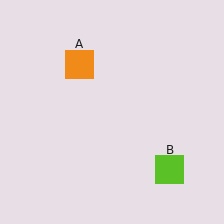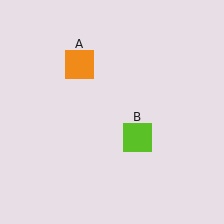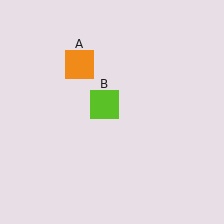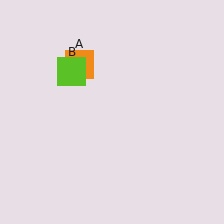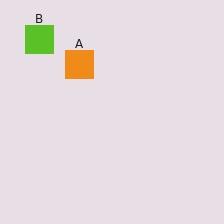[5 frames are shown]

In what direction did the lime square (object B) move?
The lime square (object B) moved up and to the left.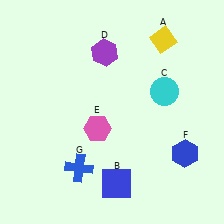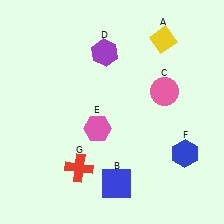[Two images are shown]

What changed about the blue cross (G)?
In Image 1, G is blue. In Image 2, it changed to red.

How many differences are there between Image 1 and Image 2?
There are 2 differences between the two images.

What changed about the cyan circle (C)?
In Image 1, C is cyan. In Image 2, it changed to pink.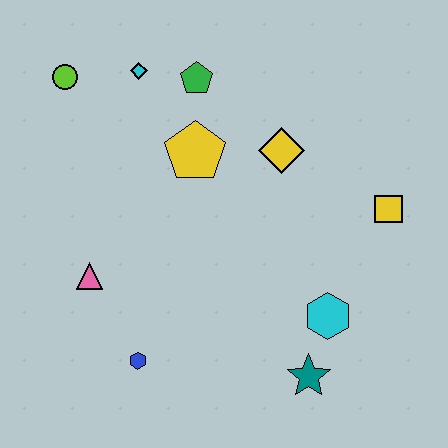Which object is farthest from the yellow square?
The lime circle is farthest from the yellow square.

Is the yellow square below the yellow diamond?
Yes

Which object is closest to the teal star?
The cyan hexagon is closest to the teal star.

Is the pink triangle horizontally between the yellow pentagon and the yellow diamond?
No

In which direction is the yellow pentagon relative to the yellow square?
The yellow pentagon is to the left of the yellow square.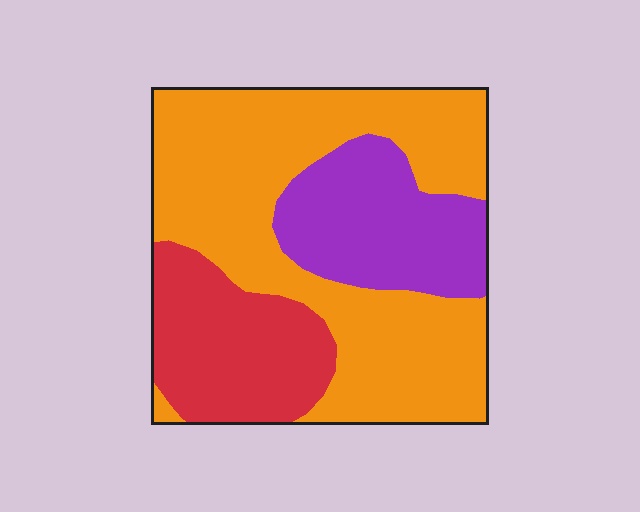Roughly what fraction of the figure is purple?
Purple takes up between a sixth and a third of the figure.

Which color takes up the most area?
Orange, at roughly 55%.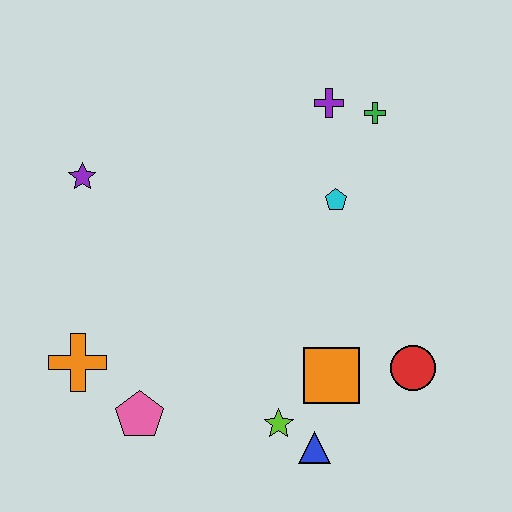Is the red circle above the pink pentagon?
Yes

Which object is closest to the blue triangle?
The lime star is closest to the blue triangle.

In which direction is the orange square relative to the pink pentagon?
The orange square is to the right of the pink pentagon.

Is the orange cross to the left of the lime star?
Yes